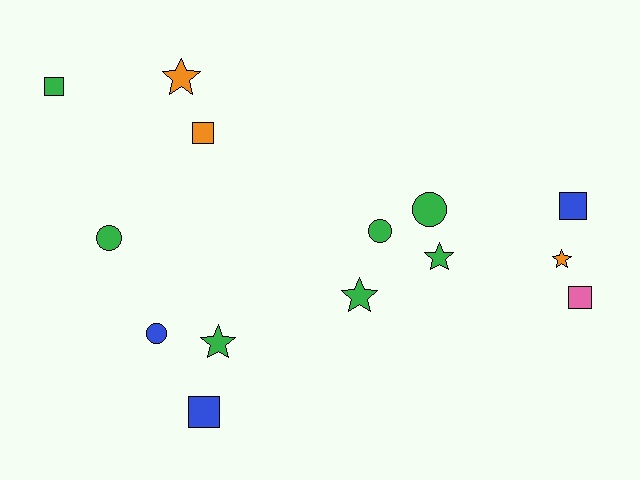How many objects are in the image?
There are 14 objects.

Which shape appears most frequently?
Square, with 5 objects.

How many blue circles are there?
There is 1 blue circle.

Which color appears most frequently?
Green, with 7 objects.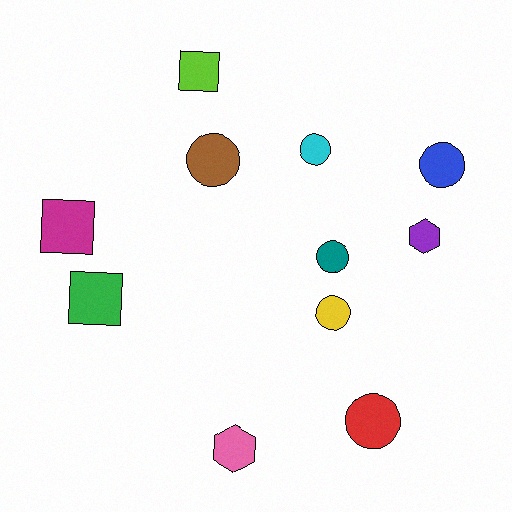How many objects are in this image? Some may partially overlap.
There are 11 objects.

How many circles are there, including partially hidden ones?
There are 6 circles.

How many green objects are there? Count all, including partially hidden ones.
There is 1 green object.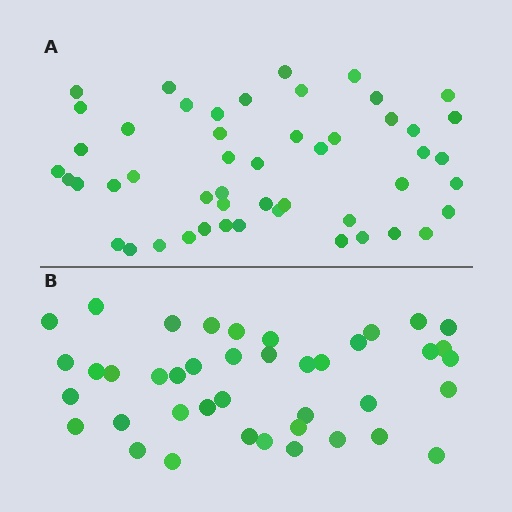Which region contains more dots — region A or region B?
Region A (the top region) has more dots.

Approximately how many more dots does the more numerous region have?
Region A has roughly 8 or so more dots than region B.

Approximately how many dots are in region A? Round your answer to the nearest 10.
About 50 dots.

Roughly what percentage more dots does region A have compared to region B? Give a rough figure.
About 20% more.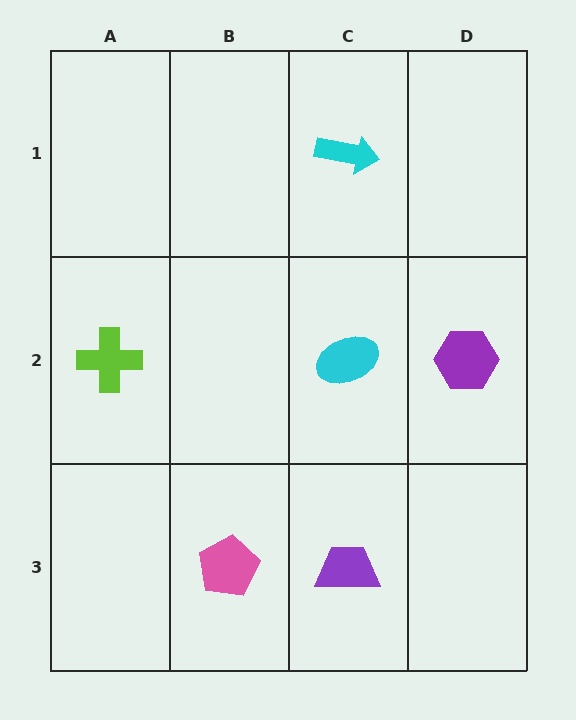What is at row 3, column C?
A purple trapezoid.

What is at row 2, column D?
A purple hexagon.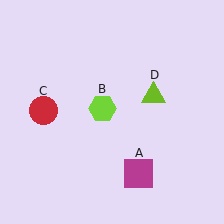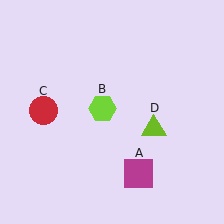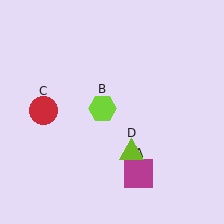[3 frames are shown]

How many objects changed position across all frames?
1 object changed position: lime triangle (object D).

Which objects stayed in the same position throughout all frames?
Magenta square (object A) and lime hexagon (object B) and red circle (object C) remained stationary.